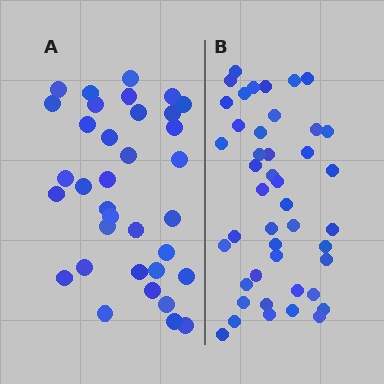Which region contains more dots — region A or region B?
Region B (the right region) has more dots.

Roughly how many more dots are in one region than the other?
Region B has roughly 8 or so more dots than region A.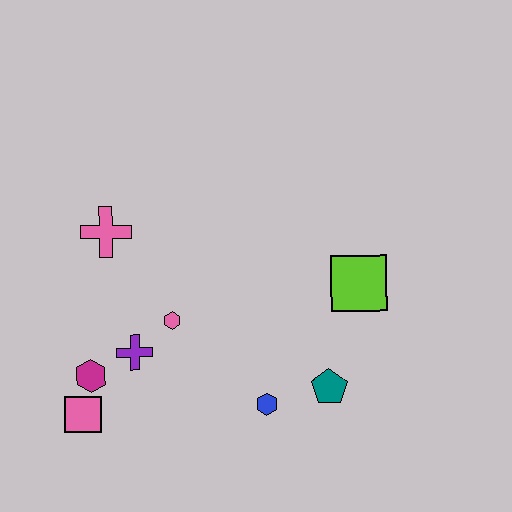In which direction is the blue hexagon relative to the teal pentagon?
The blue hexagon is to the left of the teal pentagon.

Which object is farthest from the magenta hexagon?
The lime square is farthest from the magenta hexagon.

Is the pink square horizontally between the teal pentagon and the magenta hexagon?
No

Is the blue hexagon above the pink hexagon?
No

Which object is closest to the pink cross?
The pink hexagon is closest to the pink cross.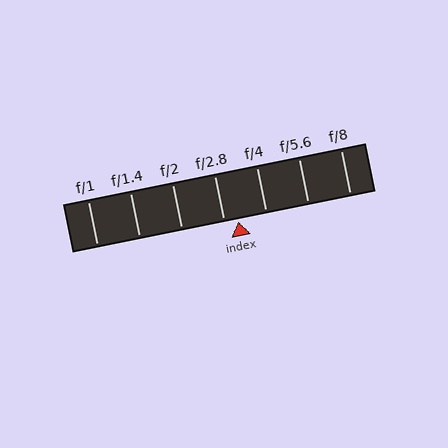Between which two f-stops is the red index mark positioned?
The index mark is between f/2.8 and f/4.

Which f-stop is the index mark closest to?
The index mark is closest to f/2.8.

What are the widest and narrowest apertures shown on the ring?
The widest aperture shown is f/1 and the narrowest is f/8.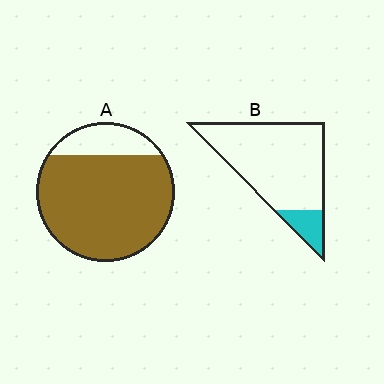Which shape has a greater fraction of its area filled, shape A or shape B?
Shape A.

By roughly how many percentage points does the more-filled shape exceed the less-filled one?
By roughly 70 percentage points (A over B).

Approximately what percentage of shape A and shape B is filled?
A is approximately 80% and B is approximately 15%.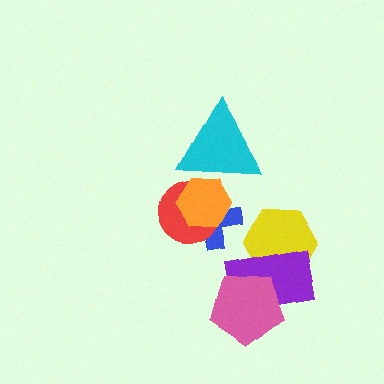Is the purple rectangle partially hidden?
Yes, it is partially covered by another shape.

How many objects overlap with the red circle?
3 objects overlap with the red circle.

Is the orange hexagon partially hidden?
Yes, it is partially covered by another shape.